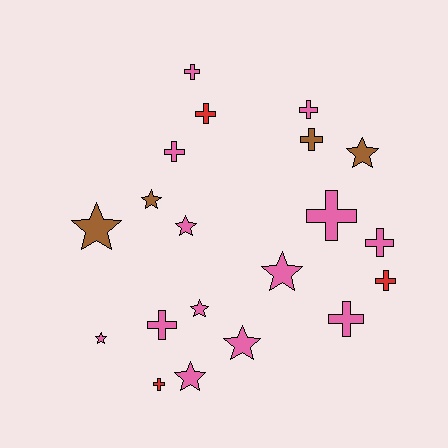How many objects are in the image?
There are 20 objects.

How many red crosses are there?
There are 3 red crosses.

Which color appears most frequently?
Pink, with 13 objects.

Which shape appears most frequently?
Cross, with 11 objects.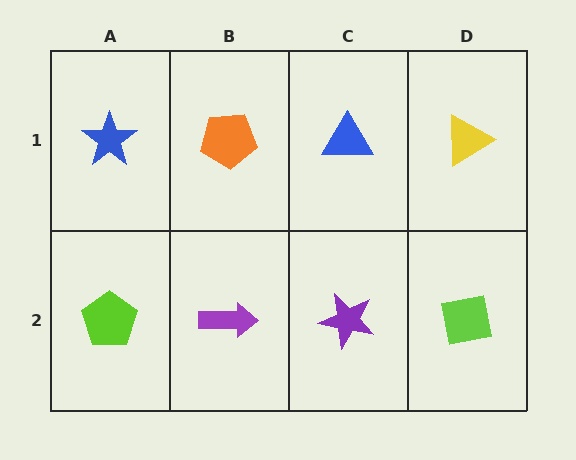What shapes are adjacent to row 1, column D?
A lime square (row 2, column D), a blue triangle (row 1, column C).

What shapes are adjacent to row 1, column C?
A purple star (row 2, column C), an orange pentagon (row 1, column B), a yellow triangle (row 1, column D).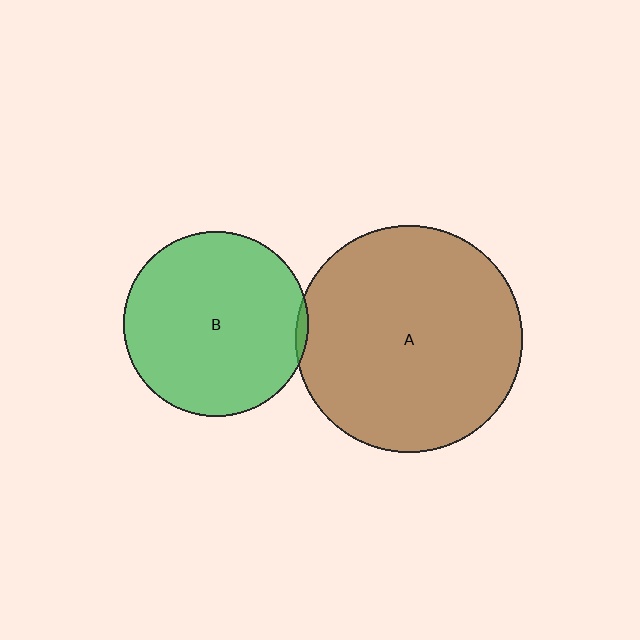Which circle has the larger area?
Circle A (brown).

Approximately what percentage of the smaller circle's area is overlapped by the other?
Approximately 5%.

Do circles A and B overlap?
Yes.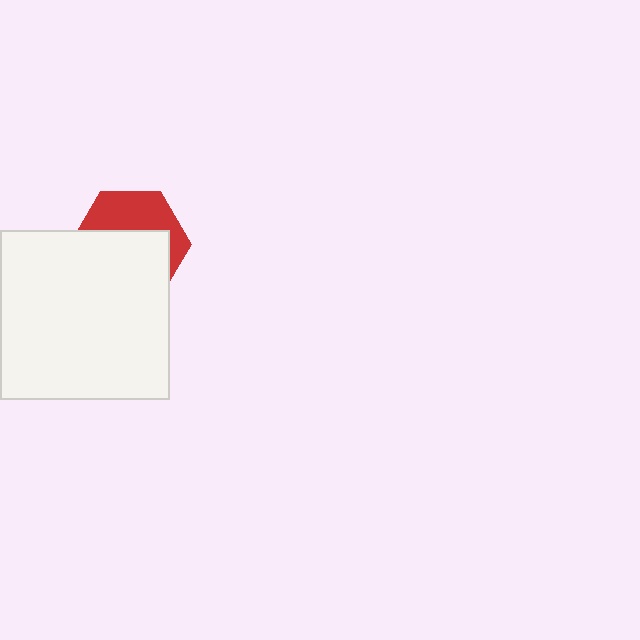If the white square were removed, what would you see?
You would see the complete red hexagon.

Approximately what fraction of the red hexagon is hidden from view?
Roughly 60% of the red hexagon is hidden behind the white square.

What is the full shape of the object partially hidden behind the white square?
The partially hidden object is a red hexagon.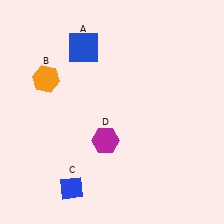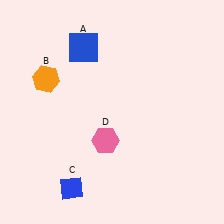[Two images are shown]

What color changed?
The hexagon (D) changed from magenta in Image 1 to pink in Image 2.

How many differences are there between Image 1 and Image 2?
There is 1 difference between the two images.